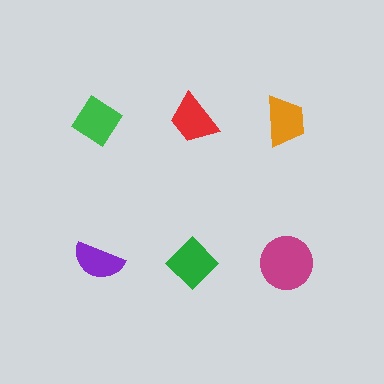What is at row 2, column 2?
A green diamond.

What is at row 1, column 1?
A green diamond.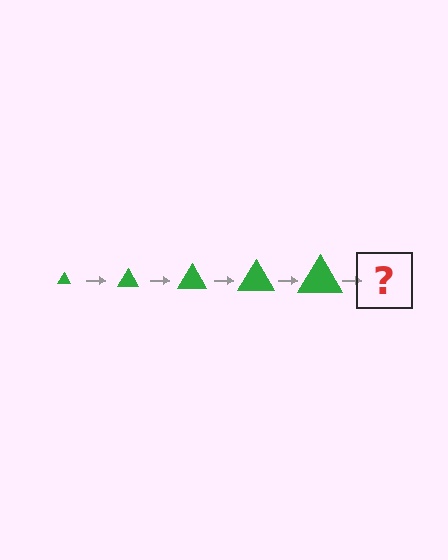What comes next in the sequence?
The next element should be a green triangle, larger than the previous one.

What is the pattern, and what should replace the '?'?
The pattern is that the triangle gets progressively larger each step. The '?' should be a green triangle, larger than the previous one.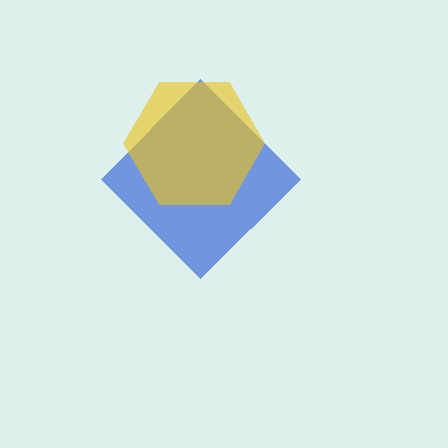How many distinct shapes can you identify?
There are 2 distinct shapes: a blue diamond, a yellow hexagon.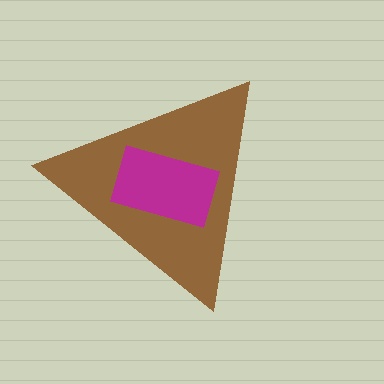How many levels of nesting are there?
2.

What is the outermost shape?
The brown triangle.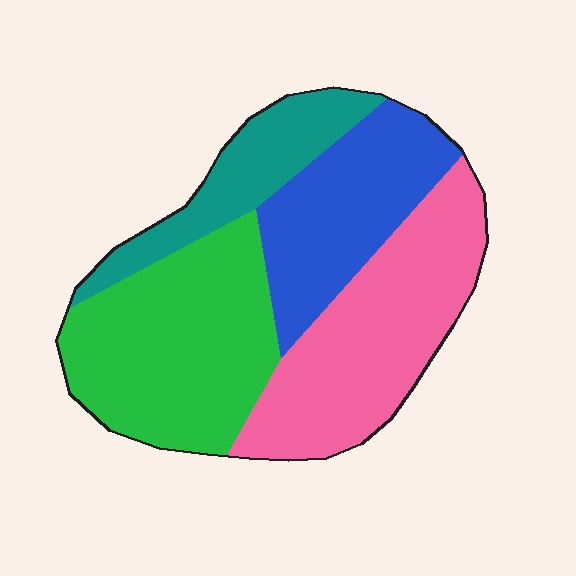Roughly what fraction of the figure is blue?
Blue takes up about one fifth (1/5) of the figure.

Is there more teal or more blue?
Blue.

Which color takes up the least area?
Teal, at roughly 15%.